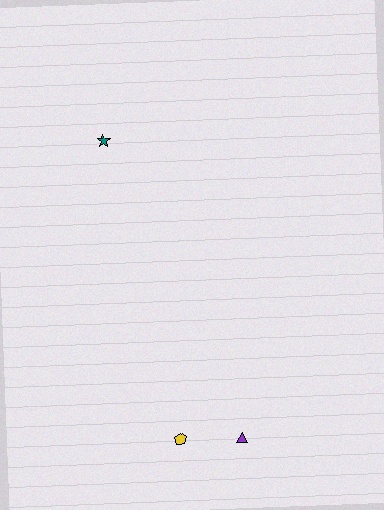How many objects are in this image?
There are 3 objects.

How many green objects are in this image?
There are no green objects.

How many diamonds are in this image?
There are no diamonds.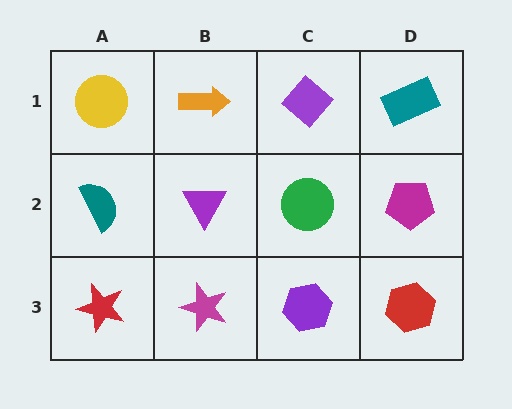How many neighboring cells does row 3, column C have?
3.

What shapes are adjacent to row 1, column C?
A green circle (row 2, column C), an orange arrow (row 1, column B), a teal rectangle (row 1, column D).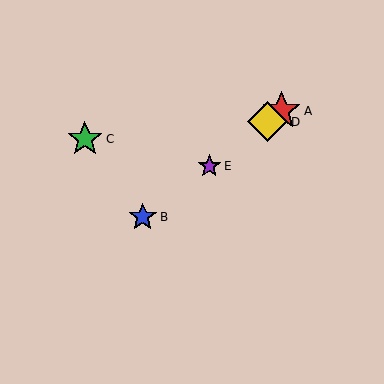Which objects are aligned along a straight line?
Objects A, B, D, E are aligned along a straight line.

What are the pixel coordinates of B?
Object B is at (143, 217).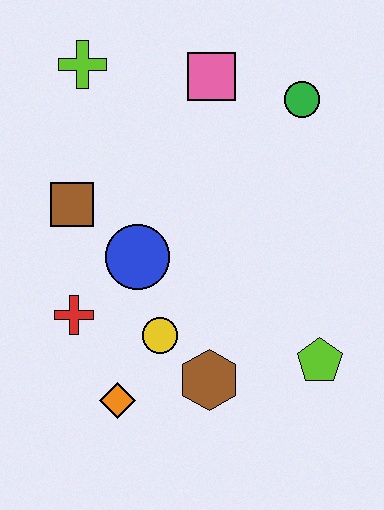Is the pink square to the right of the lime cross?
Yes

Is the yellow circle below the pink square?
Yes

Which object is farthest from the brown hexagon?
The lime cross is farthest from the brown hexagon.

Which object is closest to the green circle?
The pink square is closest to the green circle.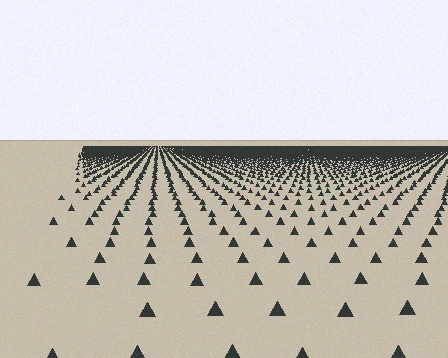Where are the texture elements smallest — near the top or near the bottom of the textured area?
Near the top.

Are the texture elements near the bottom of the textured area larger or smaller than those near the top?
Larger. Near the bottom, elements are closer to the viewer and appear at a bigger on-screen size.